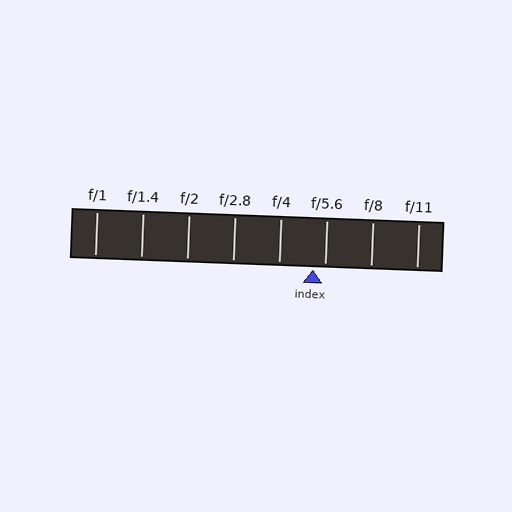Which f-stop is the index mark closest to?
The index mark is closest to f/5.6.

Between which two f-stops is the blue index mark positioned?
The index mark is between f/4 and f/5.6.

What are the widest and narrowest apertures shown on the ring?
The widest aperture shown is f/1 and the narrowest is f/11.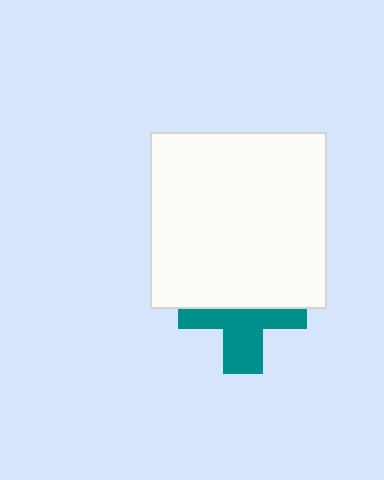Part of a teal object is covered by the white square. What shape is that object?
It is a cross.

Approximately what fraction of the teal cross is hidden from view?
Roughly 50% of the teal cross is hidden behind the white square.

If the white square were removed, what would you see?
You would see the complete teal cross.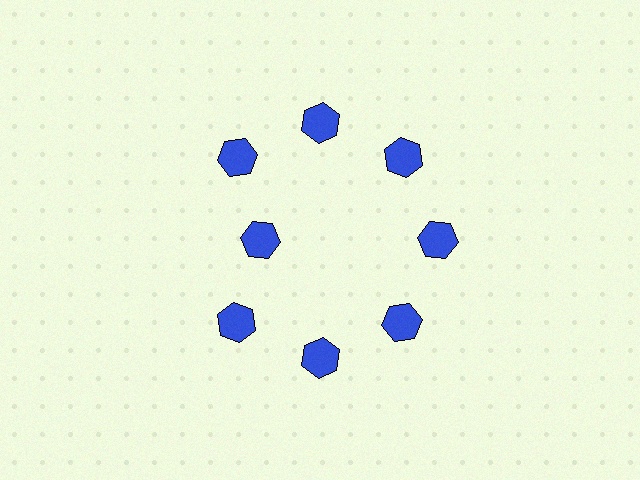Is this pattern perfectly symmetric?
No. The 8 blue hexagons are arranged in a ring, but one element near the 9 o'clock position is pulled inward toward the center, breaking the 8-fold rotational symmetry.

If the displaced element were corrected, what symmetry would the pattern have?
It would have 8-fold rotational symmetry — the pattern would map onto itself every 45 degrees.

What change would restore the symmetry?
The symmetry would be restored by moving it outward, back onto the ring so that all 8 hexagons sit at equal angles and equal distance from the center.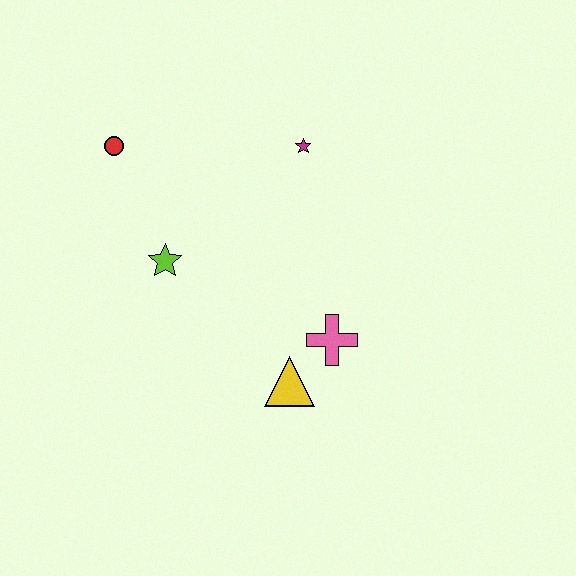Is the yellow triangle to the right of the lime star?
Yes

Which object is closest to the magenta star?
The lime star is closest to the magenta star.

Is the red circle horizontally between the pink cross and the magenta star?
No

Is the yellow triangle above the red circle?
No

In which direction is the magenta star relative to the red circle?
The magenta star is to the right of the red circle.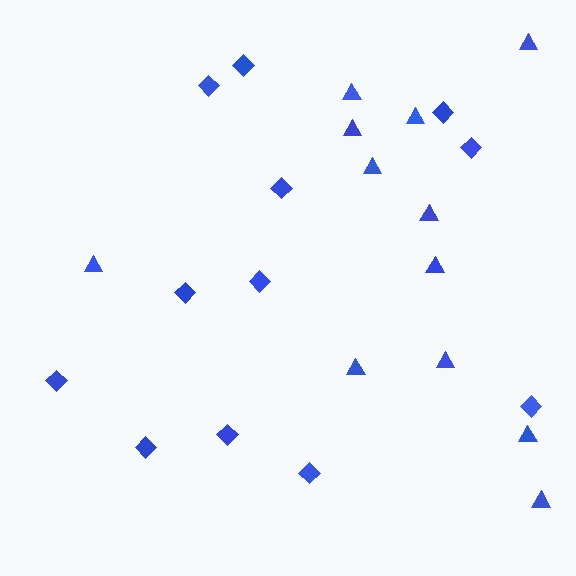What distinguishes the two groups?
There are 2 groups: one group of diamonds (12) and one group of triangles (12).